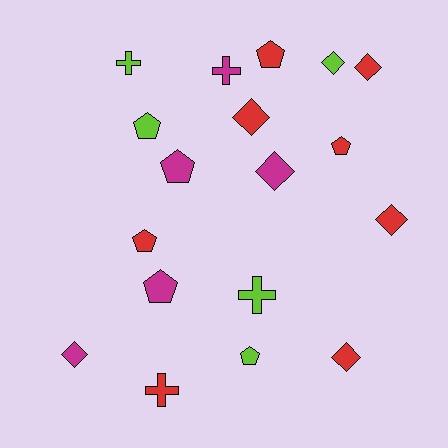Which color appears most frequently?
Red, with 8 objects.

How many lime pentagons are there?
There are 2 lime pentagons.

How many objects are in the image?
There are 18 objects.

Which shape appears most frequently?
Pentagon, with 7 objects.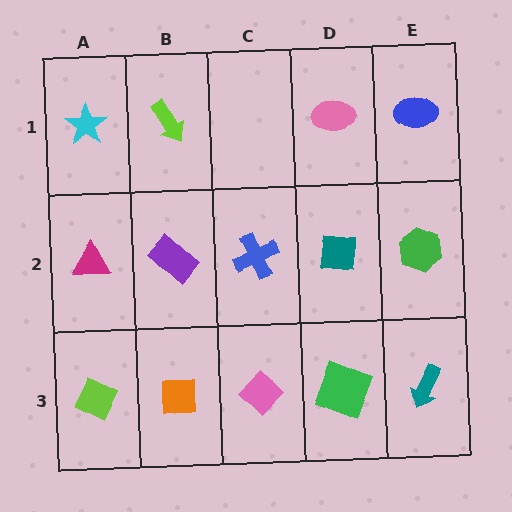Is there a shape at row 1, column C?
No, that cell is empty.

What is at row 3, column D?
A green square.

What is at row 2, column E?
A green hexagon.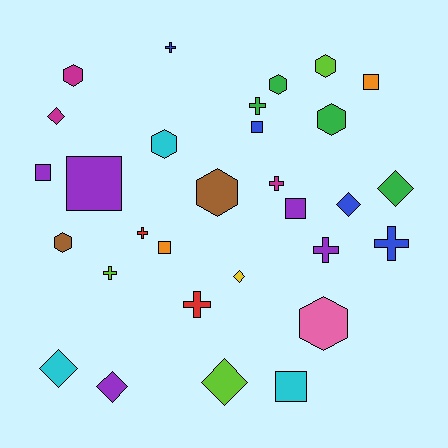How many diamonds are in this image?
There are 7 diamonds.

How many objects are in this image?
There are 30 objects.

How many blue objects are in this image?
There are 4 blue objects.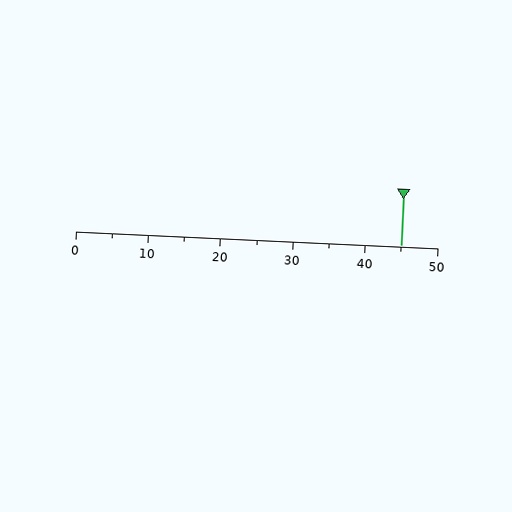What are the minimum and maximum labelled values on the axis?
The axis runs from 0 to 50.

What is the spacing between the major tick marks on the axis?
The major ticks are spaced 10 apart.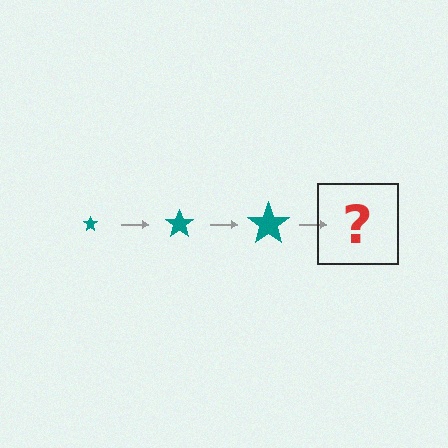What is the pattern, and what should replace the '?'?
The pattern is that the star gets progressively larger each step. The '?' should be a teal star, larger than the previous one.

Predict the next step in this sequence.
The next step is a teal star, larger than the previous one.